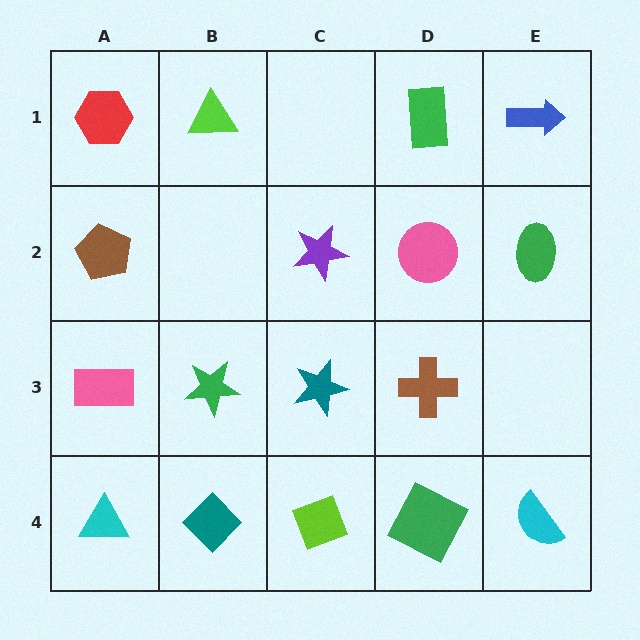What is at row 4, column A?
A cyan triangle.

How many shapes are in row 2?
4 shapes.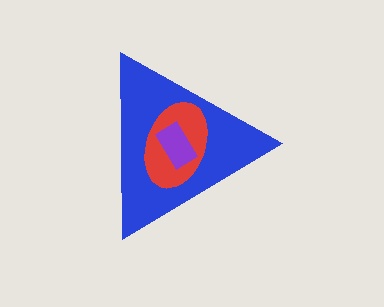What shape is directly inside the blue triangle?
The red ellipse.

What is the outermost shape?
The blue triangle.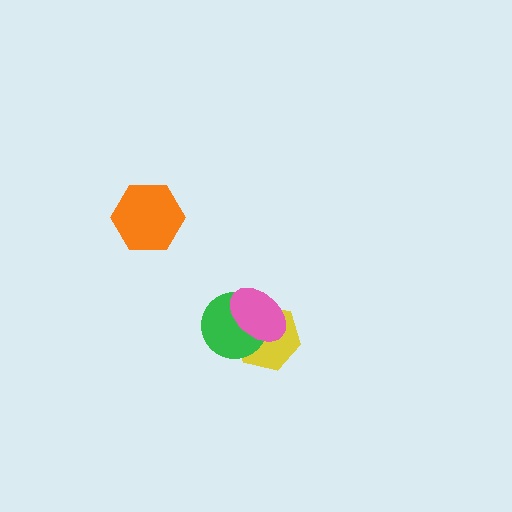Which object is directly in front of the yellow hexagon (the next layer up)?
The green circle is directly in front of the yellow hexagon.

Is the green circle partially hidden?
Yes, it is partially covered by another shape.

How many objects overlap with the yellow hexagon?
2 objects overlap with the yellow hexagon.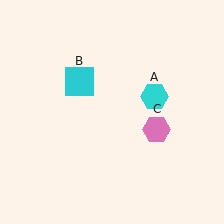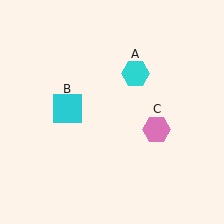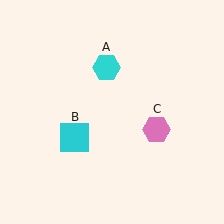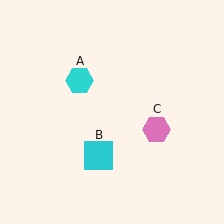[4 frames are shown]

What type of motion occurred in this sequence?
The cyan hexagon (object A), cyan square (object B) rotated counterclockwise around the center of the scene.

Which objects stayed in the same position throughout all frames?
Pink hexagon (object C) remained stationary.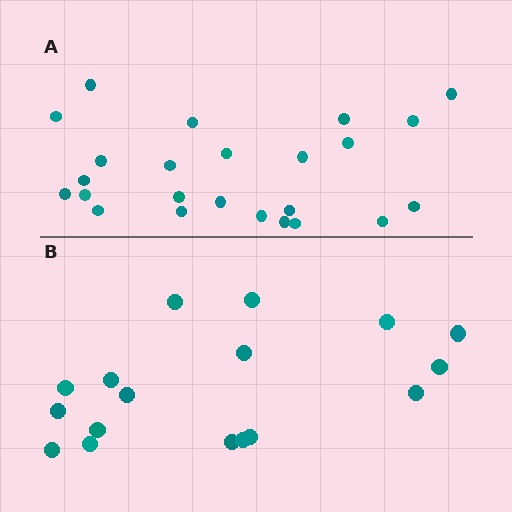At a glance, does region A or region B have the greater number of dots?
Region A (the top region) has more dots.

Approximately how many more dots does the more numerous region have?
Region A has roughly 8 or so more dots than region B.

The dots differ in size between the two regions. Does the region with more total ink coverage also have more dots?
No. Region B has more total ink coverage because its dots are larger, but region A actually contains more individual dots. Total area can be misleading — the number of items is what matters here.